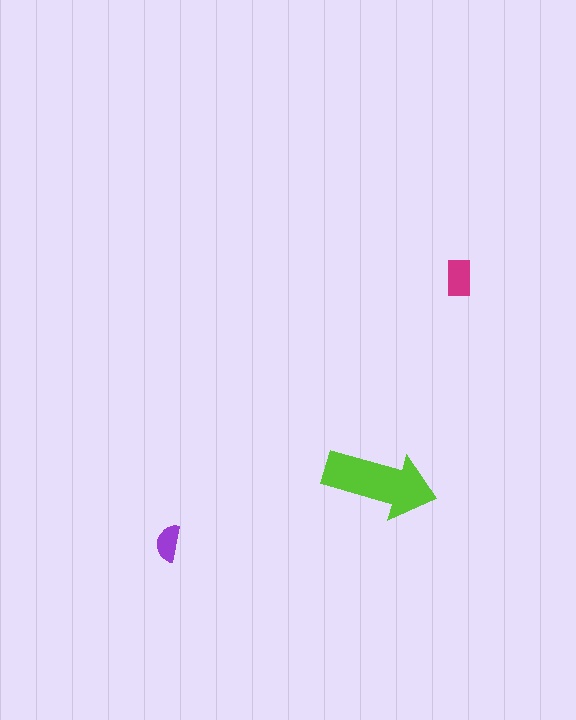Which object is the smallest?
The purple semicircle.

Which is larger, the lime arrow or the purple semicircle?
The lime arrow.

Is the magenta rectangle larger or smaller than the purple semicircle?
Larger.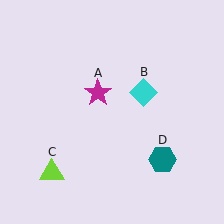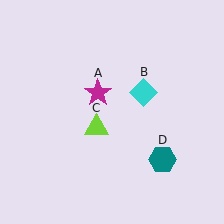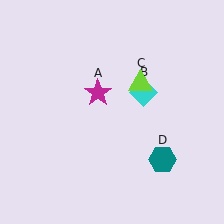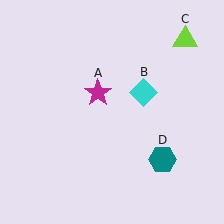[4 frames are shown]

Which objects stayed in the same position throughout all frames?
Magenta star (object A) and cyan diamond (object B) and teal hexagon (object D) remained stationary.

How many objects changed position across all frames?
1 object changed position: lime triangle (object C).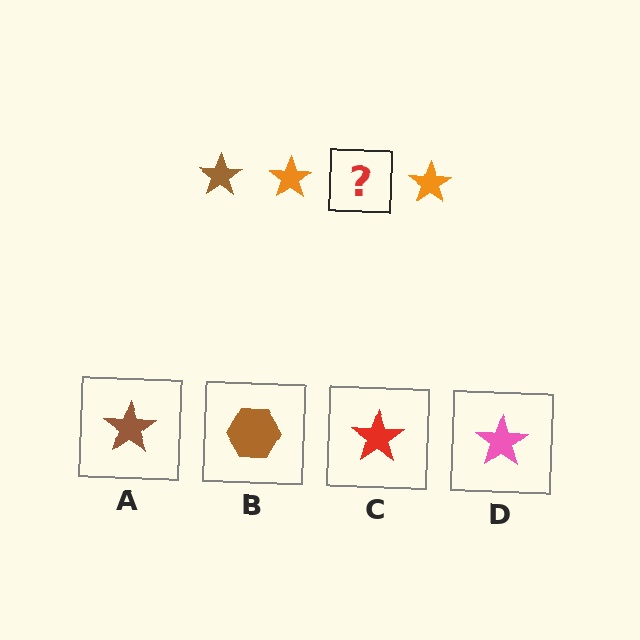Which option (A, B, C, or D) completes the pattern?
A.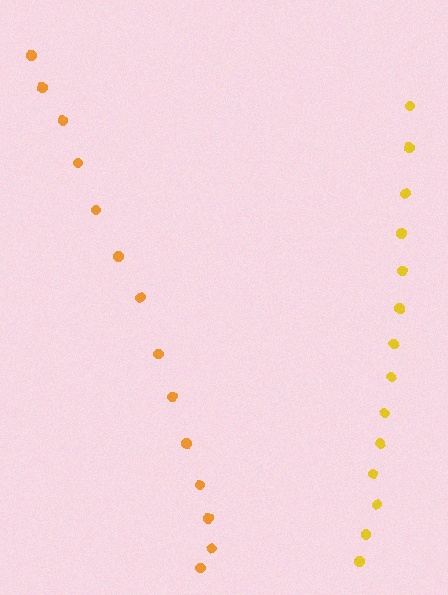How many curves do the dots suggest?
There are 2 distinct paths.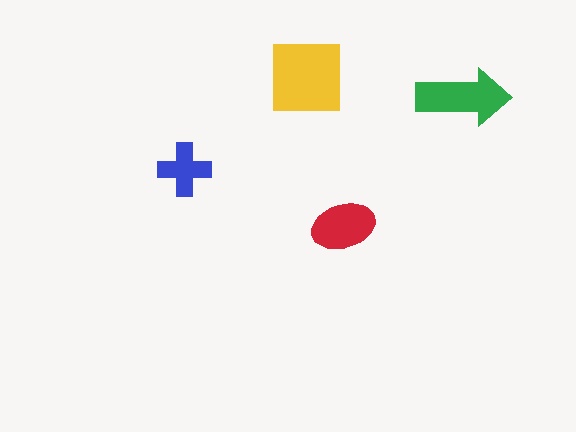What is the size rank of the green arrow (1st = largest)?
2nd.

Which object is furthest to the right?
The green arrow is rightmost.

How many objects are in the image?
There are 4 objects in the image.